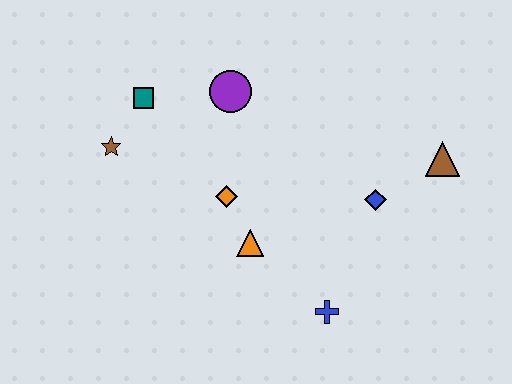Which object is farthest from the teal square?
The brown triangle is farthest from the teal square.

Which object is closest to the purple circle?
The teal square is closest to the purple circle.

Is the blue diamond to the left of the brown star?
No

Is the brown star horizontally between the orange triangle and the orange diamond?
No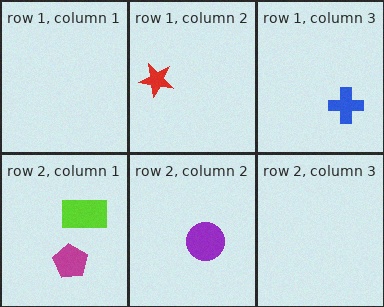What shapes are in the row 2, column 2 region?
The purple circle.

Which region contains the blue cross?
The row 1, column 3 region.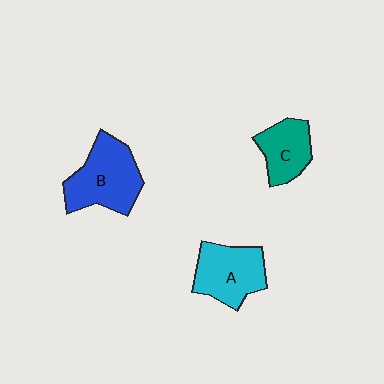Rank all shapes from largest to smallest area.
From largest to smallest: B (blue), A (cyan), C (teal).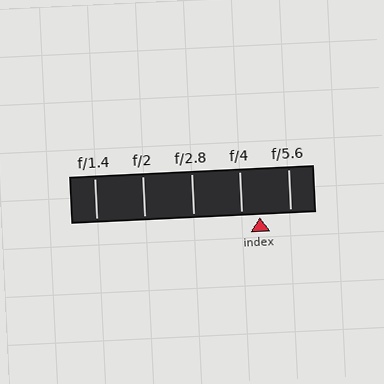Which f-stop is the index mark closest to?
The index mark is closest to f/4.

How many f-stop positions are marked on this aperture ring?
There are 5 f-stop positions marked.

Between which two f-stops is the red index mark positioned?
The index mark is between f/4 and f/5.6.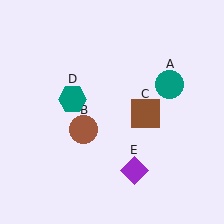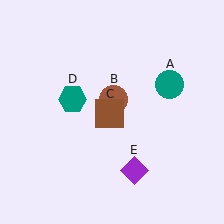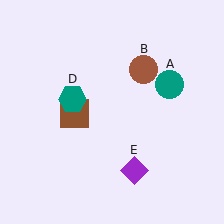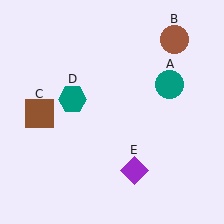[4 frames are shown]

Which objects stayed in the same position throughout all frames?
Teal circle (object A) and teal hexagon (object D) and purple diamond (object E) remained stationary.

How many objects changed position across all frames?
2 objects changed position: brown circle (object B), brown square (object C).